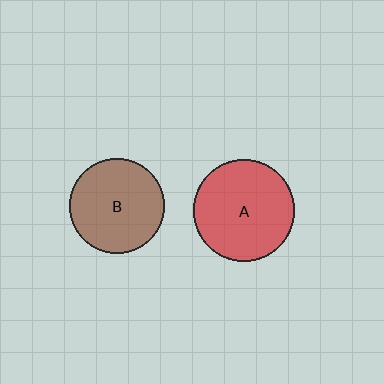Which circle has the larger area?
Circle A (red).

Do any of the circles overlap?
No, none of the circles overlap.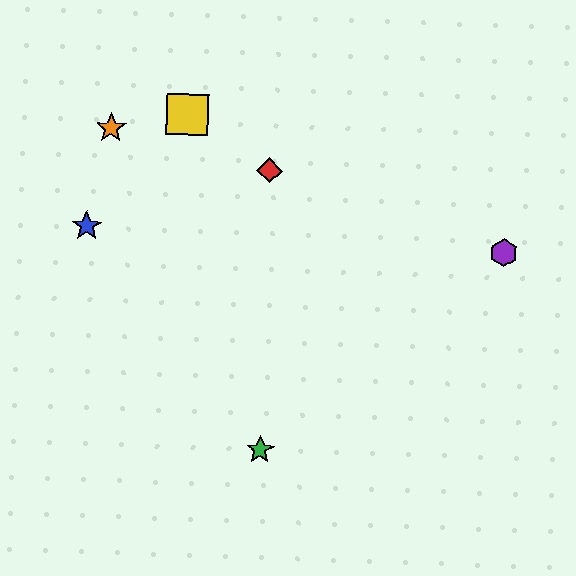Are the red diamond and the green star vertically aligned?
Yes, both are at x≈270.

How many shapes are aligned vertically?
2 shapes (the red diamond, the green star) are aligned vertically.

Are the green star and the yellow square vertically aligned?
No, the green star is at x≈260 and the yellow square is at x≈187.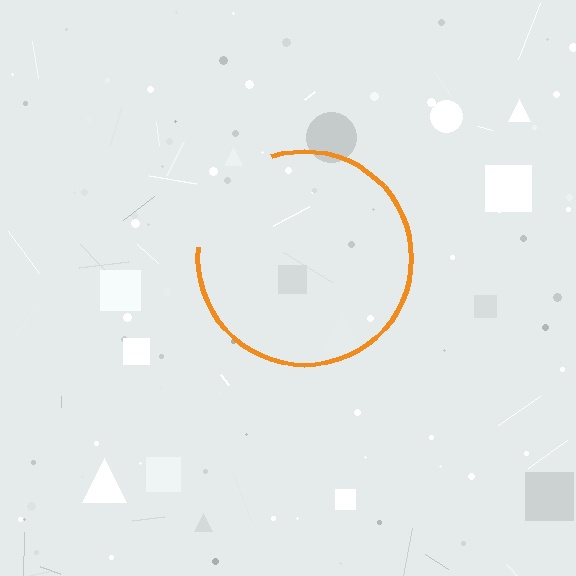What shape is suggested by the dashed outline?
The dashed outline suggests a circle.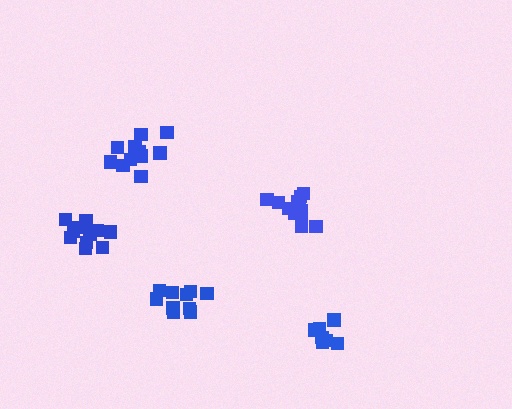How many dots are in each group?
Group 1: 11 dots, Group 2: 13 dots, Group 3: 10 dots, Group 4: 11 dots, Group 5: 7 dots (52 total).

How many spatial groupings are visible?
There are 5 spatial groupings.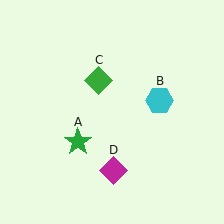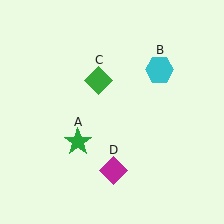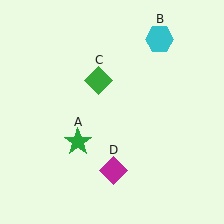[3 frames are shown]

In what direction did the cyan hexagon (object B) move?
The cyan hexagon (object B) moved up.